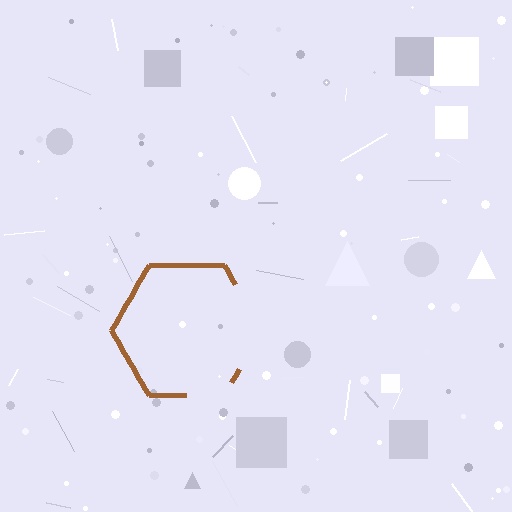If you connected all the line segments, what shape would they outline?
They would outline a hexagon.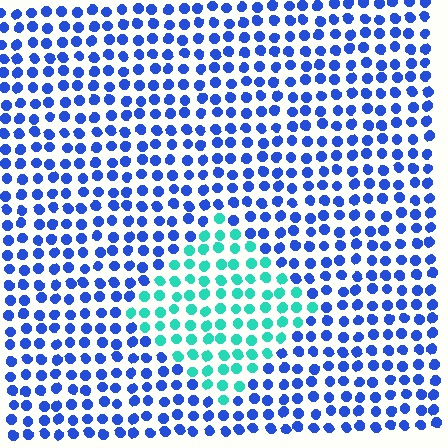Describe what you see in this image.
The image is filled with small blue elements in a uniform arrangement. A diamond-shaped region is visible where the elements are tinted to a slightly different hue, forming a subtle color boundary.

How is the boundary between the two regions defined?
The boundary is defined purely by a slight shift in hue (about 59 degrees). Spacing, size, and orientation are identical on both sides.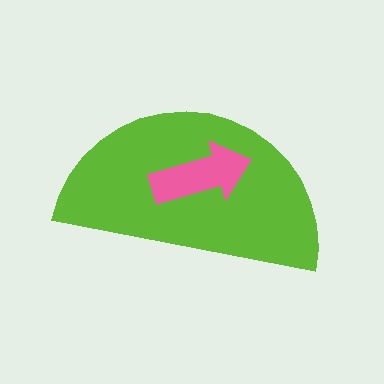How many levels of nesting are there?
2.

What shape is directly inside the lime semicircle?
The pink arrow.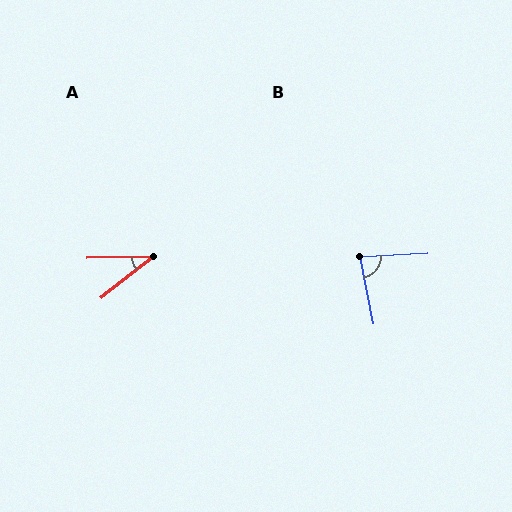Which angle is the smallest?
A, at approximately 37 degrees.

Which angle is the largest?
B, at approximately 82 degrees.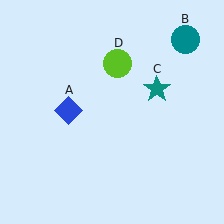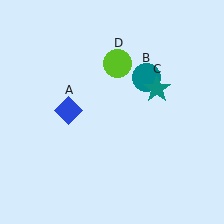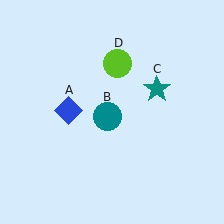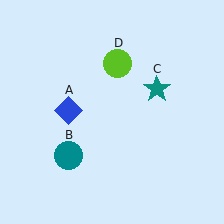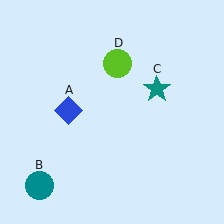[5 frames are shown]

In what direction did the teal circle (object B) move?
The teal circle (object B) moved down and to the left.